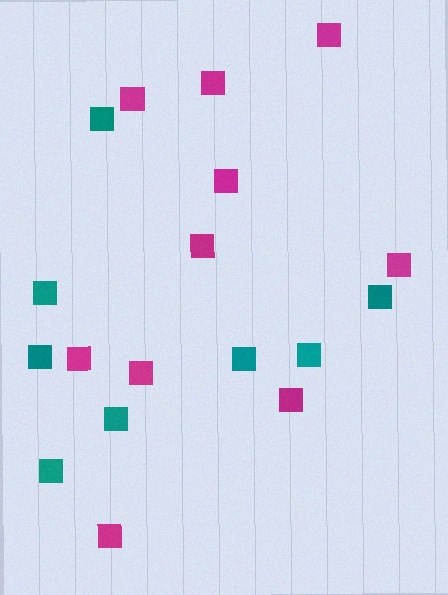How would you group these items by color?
There are 2 groups: one group of magenta squares (10) and one group of teal squares (8).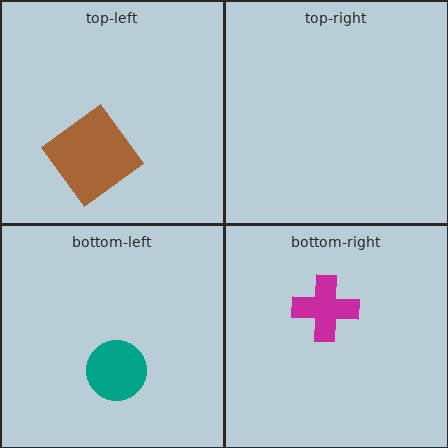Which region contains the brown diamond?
The top-left region.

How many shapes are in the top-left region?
1.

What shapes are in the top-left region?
The brown diamond.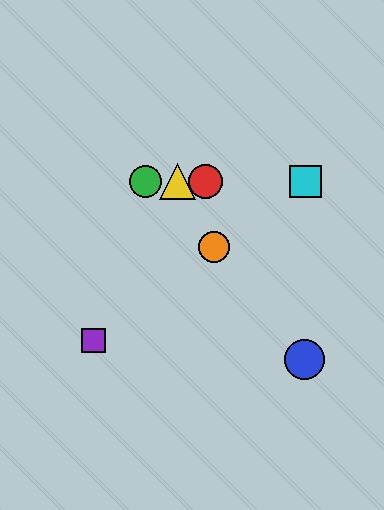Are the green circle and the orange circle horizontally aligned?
No, the green circle is at y≈181 and the orange circle is at y≈247.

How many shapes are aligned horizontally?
4 shapes (the red circle, the green circle, the yellow triangle, the cyan square) are aligned horizontally.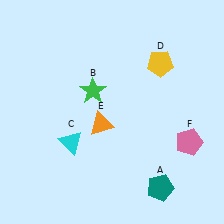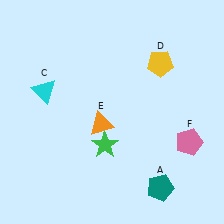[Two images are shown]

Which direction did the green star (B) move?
The green star (B) moved down.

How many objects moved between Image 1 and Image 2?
2 objects moved between the two images.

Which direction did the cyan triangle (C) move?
The cyan triangle (C) moved up.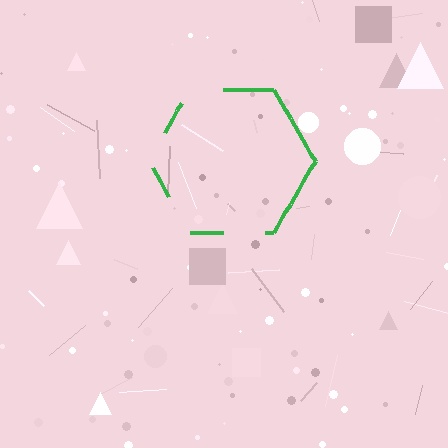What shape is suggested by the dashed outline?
The dashed outline suggests a hexagon.